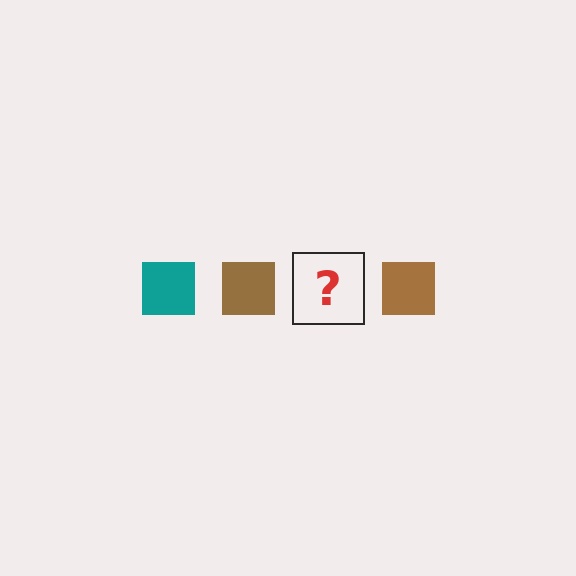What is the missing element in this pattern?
The missing element is a teal square.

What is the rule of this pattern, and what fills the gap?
The rule is that the pattern cycles through teal, brown squares. The gap should be filled with a teal square.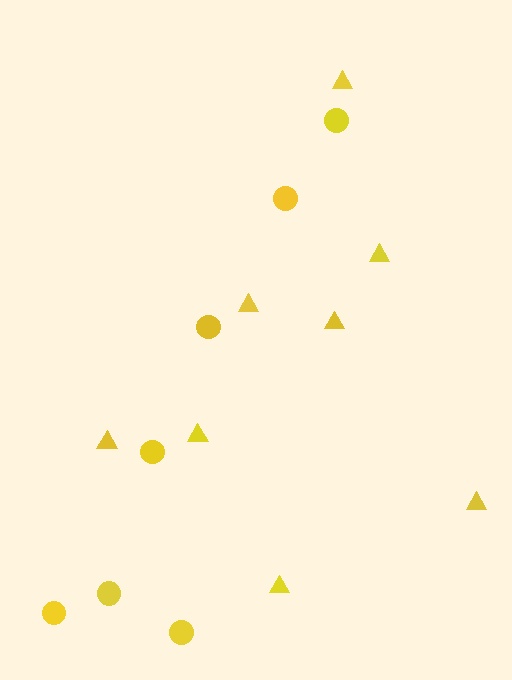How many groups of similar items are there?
There are 2 groups: one group of triangles (8) and one group of circles (7).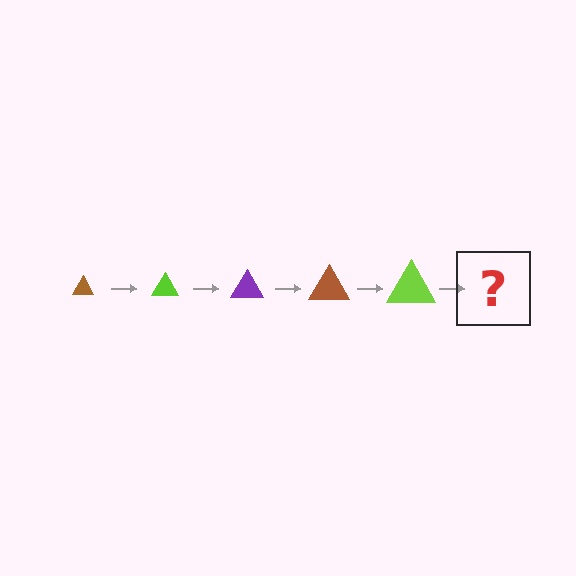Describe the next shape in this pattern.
It should be a purple triangle, larger than the previous one.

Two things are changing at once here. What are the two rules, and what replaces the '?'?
The two rules are that the triangle grows larger each step and the color cycles through brown, lime, and purple. The '?' should be a purple triangle, larger than the previous one.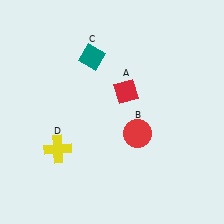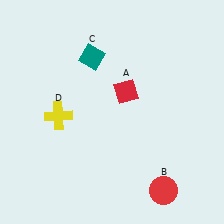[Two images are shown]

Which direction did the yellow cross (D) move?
The yellow cross (D) moved up.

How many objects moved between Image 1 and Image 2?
2 objects moved between the two images.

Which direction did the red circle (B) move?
The red circle (B) moved down.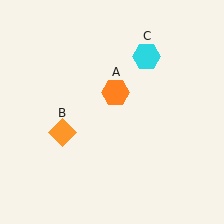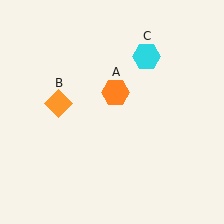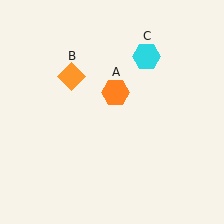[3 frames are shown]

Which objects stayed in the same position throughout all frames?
Orange hexagon (object A) and cyan hexagon (object C) remained stationary.